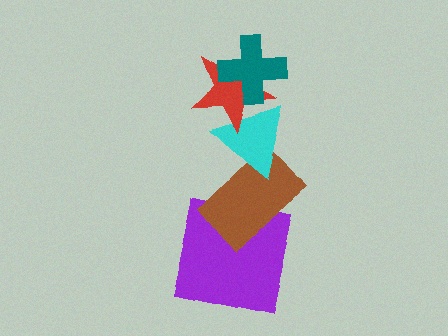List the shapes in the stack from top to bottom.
From top to bottom: the teal cross, the red star, the cyan triangle, the brown rectangle, the purple square.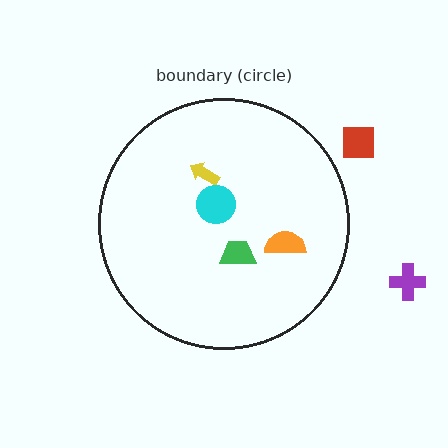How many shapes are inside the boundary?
4 inside, 2 outside.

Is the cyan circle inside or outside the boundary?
Inside.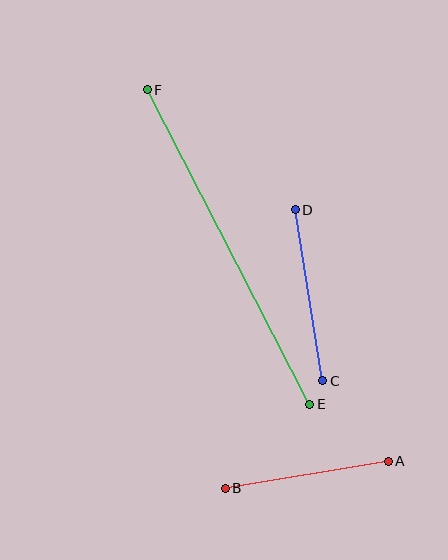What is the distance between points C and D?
The distance is approximately 173 pixels.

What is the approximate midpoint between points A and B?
The midpoint is at approximately (307, 475) pixels.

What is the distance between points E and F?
The distance is approximately 354 pixels.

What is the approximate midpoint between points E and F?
The midpoint is at approximately (229, 247) pixels.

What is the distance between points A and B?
The distance is approximately 165 pixels.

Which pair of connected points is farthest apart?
Points E and F are farthest apart.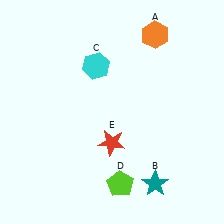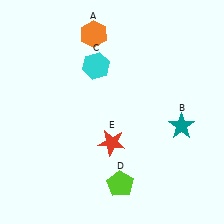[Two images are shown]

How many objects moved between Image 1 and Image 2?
2 objects moved between the two images.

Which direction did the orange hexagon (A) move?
The orange hexagon (A) moved left.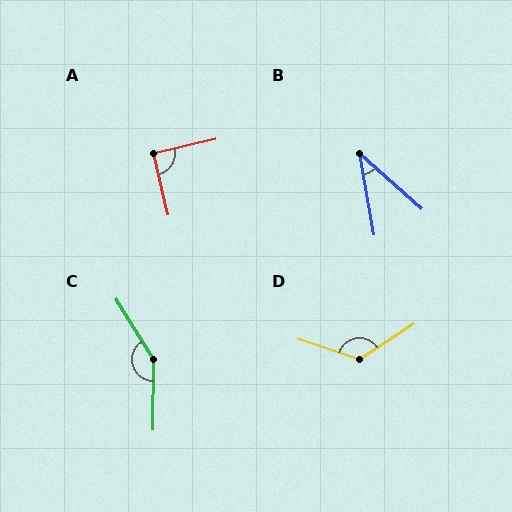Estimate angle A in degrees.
Approximately 90 degrees.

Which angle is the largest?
C, at approximately 148 degrees.